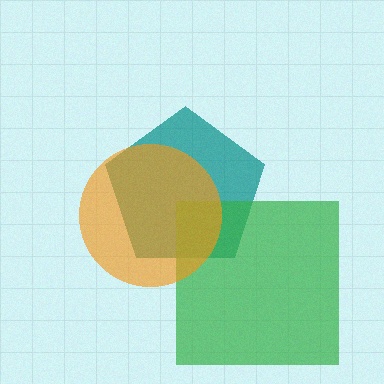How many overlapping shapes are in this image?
There are 3 overlapping shapes in the image.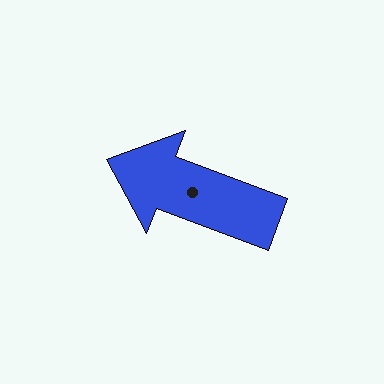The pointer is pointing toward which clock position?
Roughly 10 o'clock.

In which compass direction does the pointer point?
West.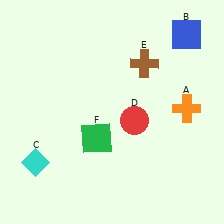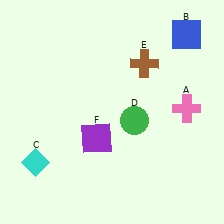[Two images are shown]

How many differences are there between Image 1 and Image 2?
There are 3 differences between the two images.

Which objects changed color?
A changed from orange to pink. D changed from red to green. F changed from green to purple.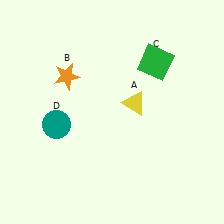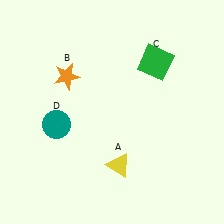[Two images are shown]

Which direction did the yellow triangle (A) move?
The yellow triangle (A) moved down.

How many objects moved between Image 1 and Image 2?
1 object moved between the two images.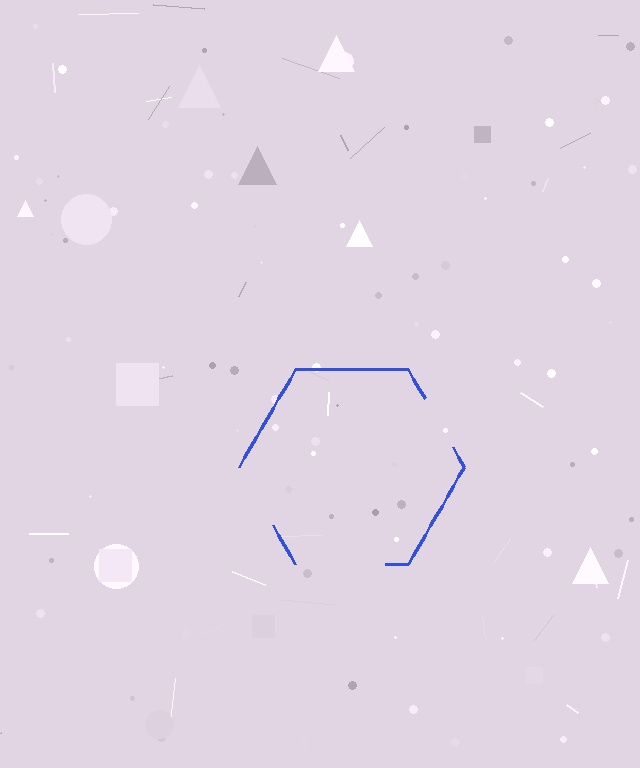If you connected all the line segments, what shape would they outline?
They would outline a hexagon.